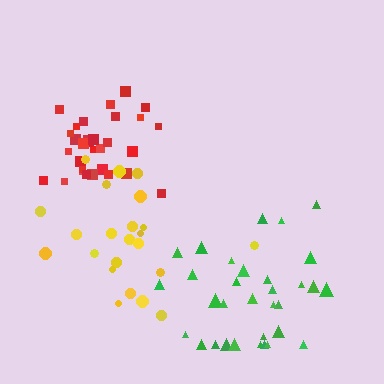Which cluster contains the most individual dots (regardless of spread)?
Green (32).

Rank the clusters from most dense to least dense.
red, yellow, green.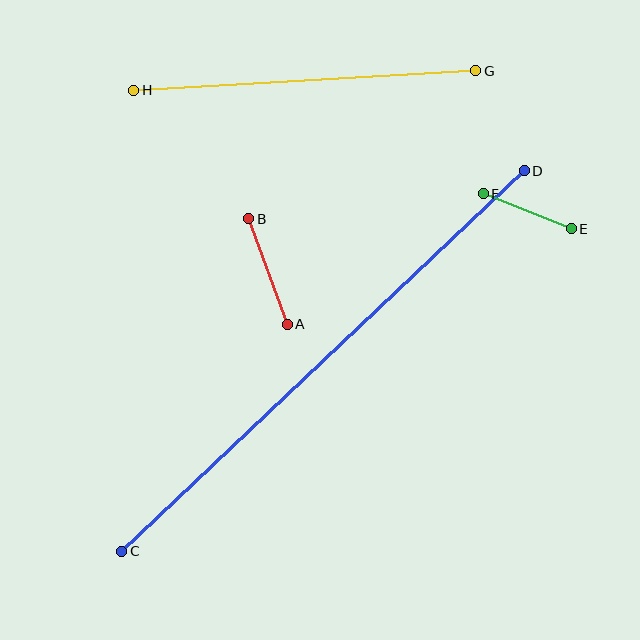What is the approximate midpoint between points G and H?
The midpoint is at approximately (305, 80) pixels.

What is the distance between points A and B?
The distance is approximately 112 pixels.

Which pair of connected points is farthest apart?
Points C and D are farthest apart.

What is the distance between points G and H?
The distance is approximately 342 pixels.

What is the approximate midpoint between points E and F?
The midpoint is at approximately (527, 211) pixels.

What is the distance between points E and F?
The distance is approximately 95 pixels.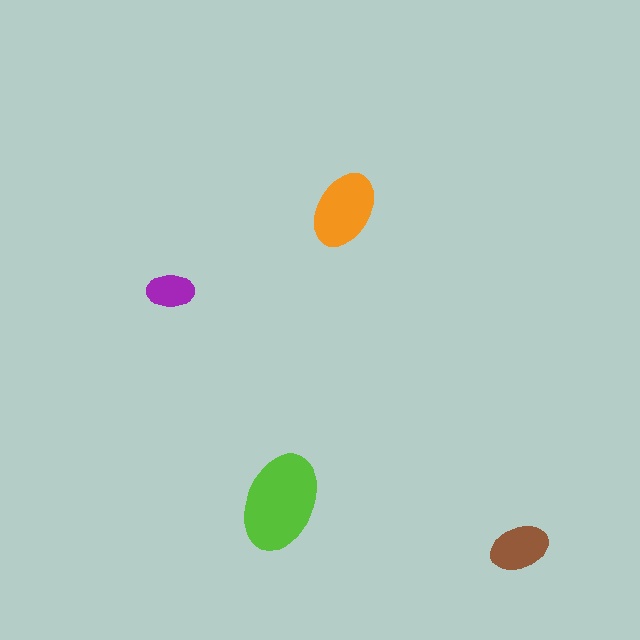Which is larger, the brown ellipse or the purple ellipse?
The brown one.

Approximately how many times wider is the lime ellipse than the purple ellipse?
About 2 times wider.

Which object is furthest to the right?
The brown ellipse is rightmost.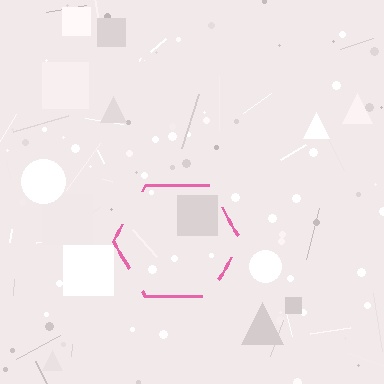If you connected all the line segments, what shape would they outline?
They would outline a hexagon.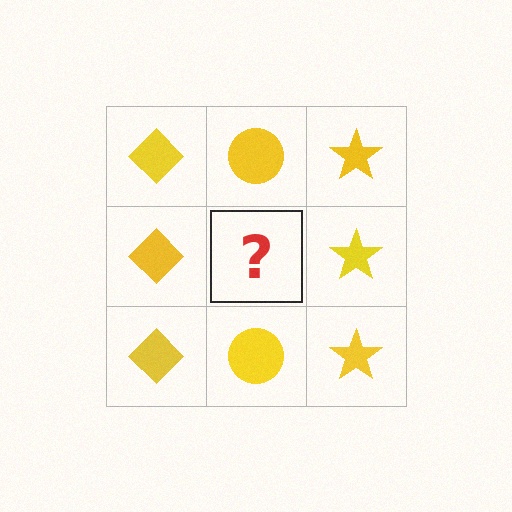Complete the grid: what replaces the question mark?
The question mark should be replaced with a yellow circle.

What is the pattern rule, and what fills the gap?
The rule is that each column has a consistent shape. The gap should be filled with a yellow circle.